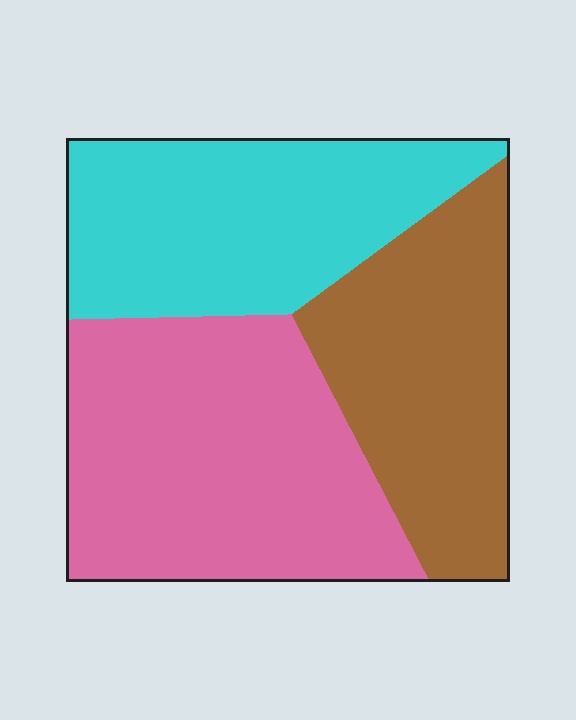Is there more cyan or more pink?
Pink.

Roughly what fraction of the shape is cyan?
Cyan takes up between a quarter and a half of the shape.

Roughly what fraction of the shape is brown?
Brown takes up between a quarter and a half of the shape.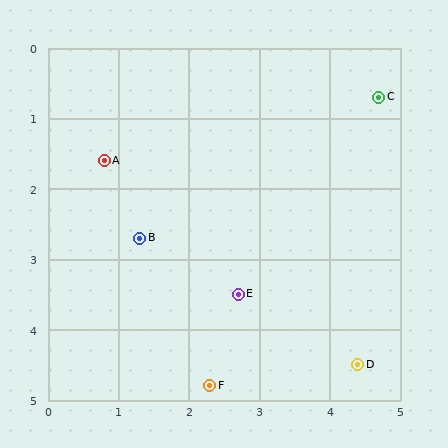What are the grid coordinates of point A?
Point A is at approximately (0.8, 1.6).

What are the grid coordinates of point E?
Point E is at approximately (2.7, 3.5).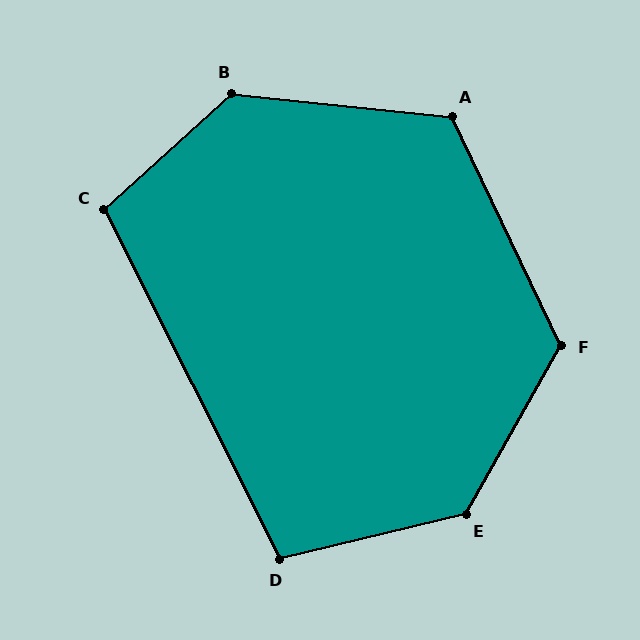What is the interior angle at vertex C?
Approximately 105 degrees (obtuse).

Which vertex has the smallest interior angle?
D, at approximately 103 degrees.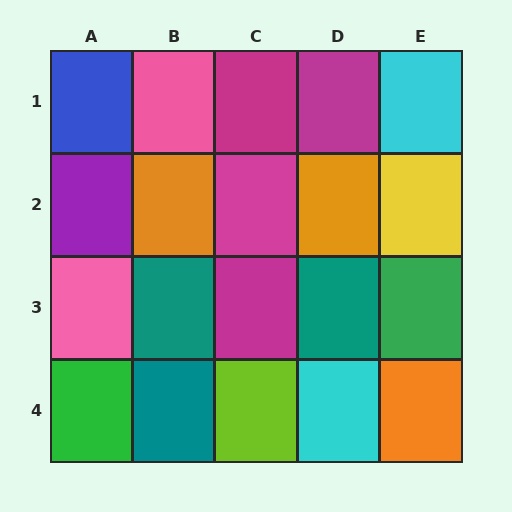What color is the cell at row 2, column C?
Magenta.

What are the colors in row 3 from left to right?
Pink, teal, magenta, teal, green.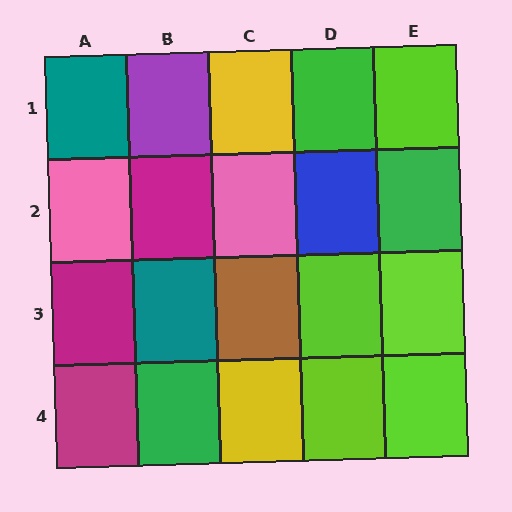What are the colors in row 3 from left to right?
Magenta, teal, brown, lime, lime.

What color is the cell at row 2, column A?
Pink.